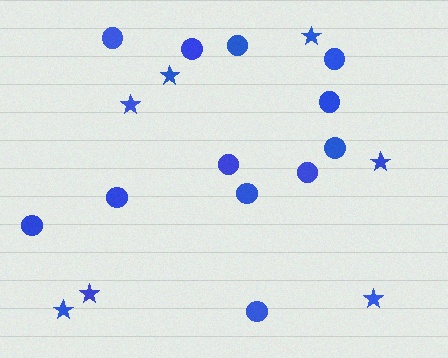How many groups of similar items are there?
There are 2 groups: one group of circles (12) and one group of stars (7).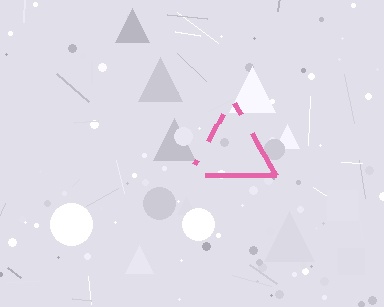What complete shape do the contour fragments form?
The contour fragments form a triangle.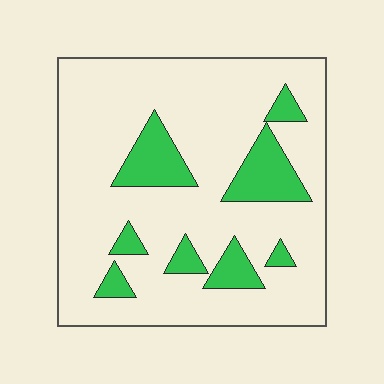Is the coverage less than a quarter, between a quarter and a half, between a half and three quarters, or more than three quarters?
Less than a quarter.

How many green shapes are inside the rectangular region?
8.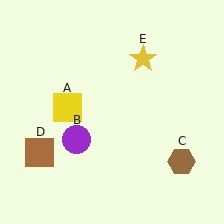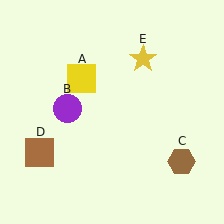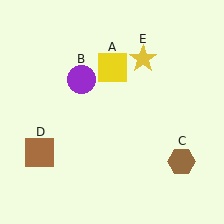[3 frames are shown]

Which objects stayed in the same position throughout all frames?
Brown hexagon (object C) and brown square (object D) and yellow star (object E) remained stationary.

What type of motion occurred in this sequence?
The yellow square (object A), purple circle (object B) rotated clockwise around the center of the scene.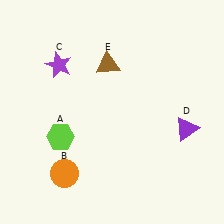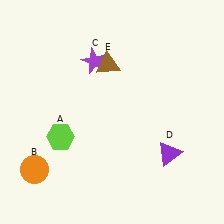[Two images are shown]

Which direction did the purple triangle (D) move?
The purple triangle (D) moved down.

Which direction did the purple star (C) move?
The purple star (C) moved right.